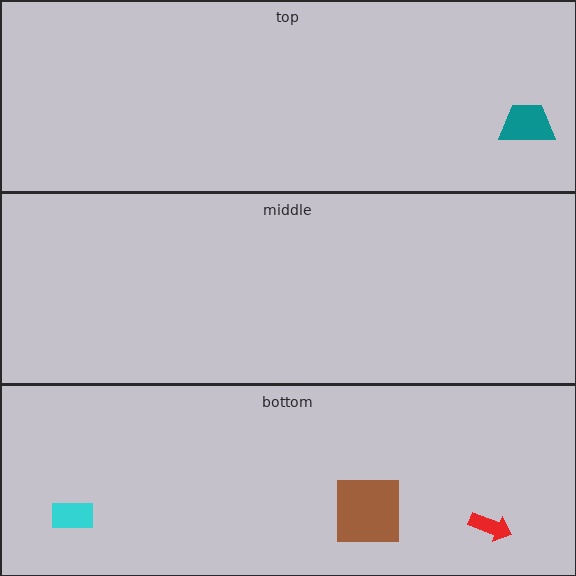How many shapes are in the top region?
1.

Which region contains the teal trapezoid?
The top region.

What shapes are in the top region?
The teal trapezoid.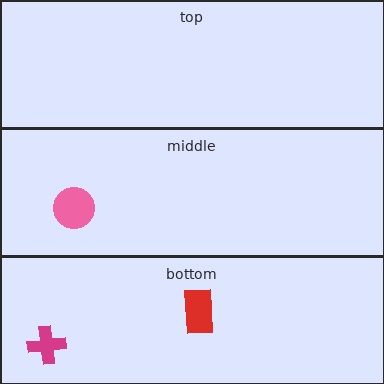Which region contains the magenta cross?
The bottom region.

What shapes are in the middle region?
The pink circle.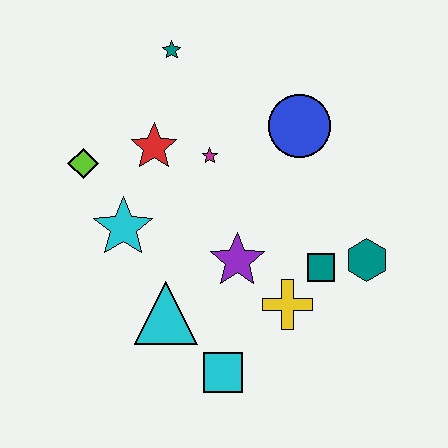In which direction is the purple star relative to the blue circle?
The purple star is below the blue circle.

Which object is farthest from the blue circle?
The cyan square is farthest from the blue circle.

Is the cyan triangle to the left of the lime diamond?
No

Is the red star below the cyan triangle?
No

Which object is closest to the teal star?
The red star is closest to the teal star.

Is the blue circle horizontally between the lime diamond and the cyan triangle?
No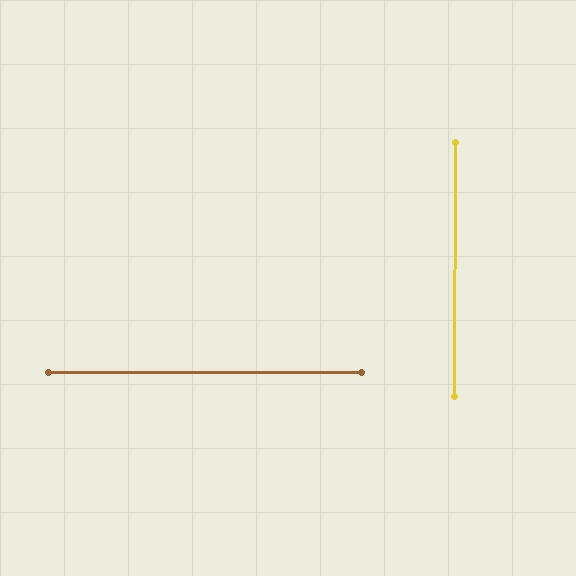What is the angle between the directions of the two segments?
Approximately 90 degrees.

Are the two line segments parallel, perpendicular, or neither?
Perpendicular — they meet at approximately 90°.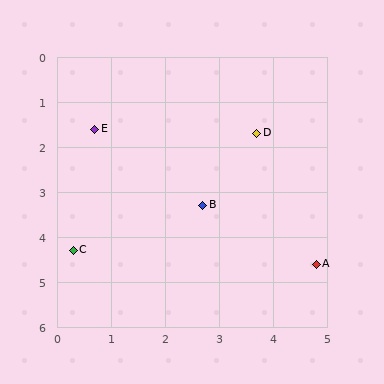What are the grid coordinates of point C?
Point C is at approximately (0.3, 4.3).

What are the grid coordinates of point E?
Point E is at approximately (0.7, 1.6).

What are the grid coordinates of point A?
Point A is at approximately (4.8, 4.6).